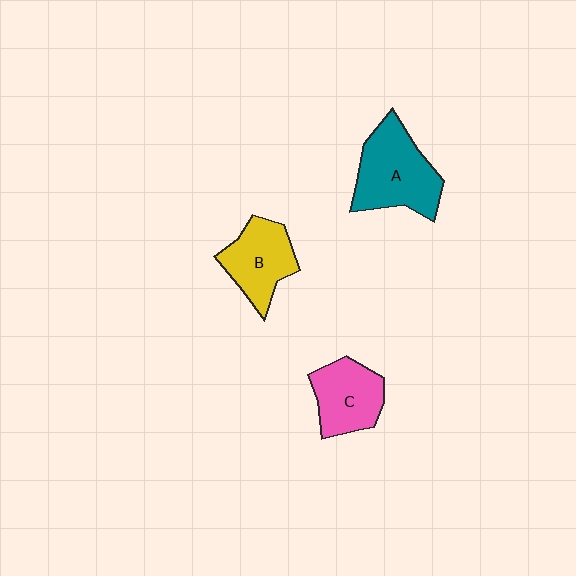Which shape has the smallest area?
Shape C (pink).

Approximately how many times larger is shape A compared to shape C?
Approximately 1.4 times.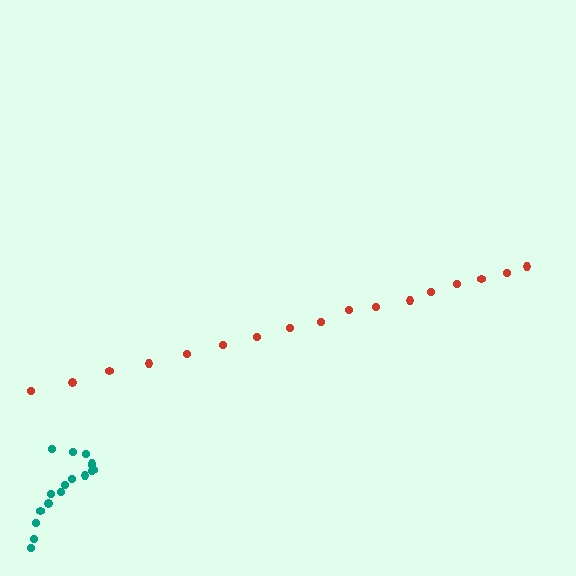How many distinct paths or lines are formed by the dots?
There are 2 distinct paths.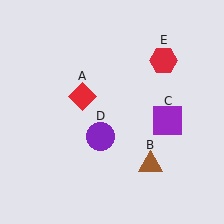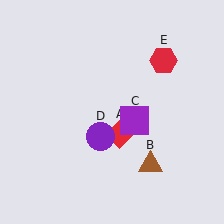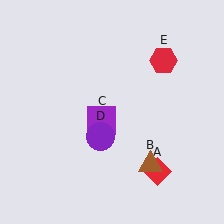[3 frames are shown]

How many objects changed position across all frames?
2 objects changed position: red diamond (object A), purple square (object C).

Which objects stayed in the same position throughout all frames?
Brown triangle (object B) and purple circle (object D) and red hexagon (object E) remained stationary.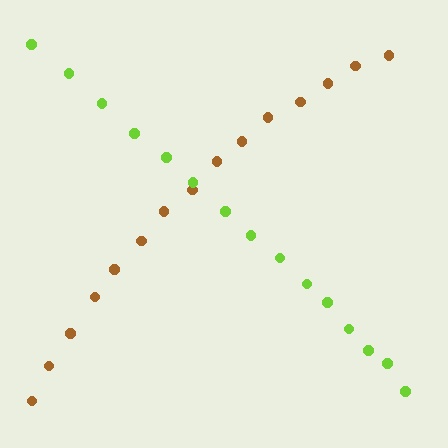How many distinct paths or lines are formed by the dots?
There are 2 distinct paths.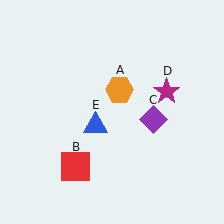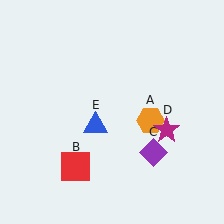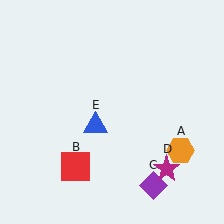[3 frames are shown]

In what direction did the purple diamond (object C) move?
The purple diamond (object C) moved down.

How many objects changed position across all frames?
3 objects changed position: orange hexagon (object A), purple diamond (object C), magenta star (object D).